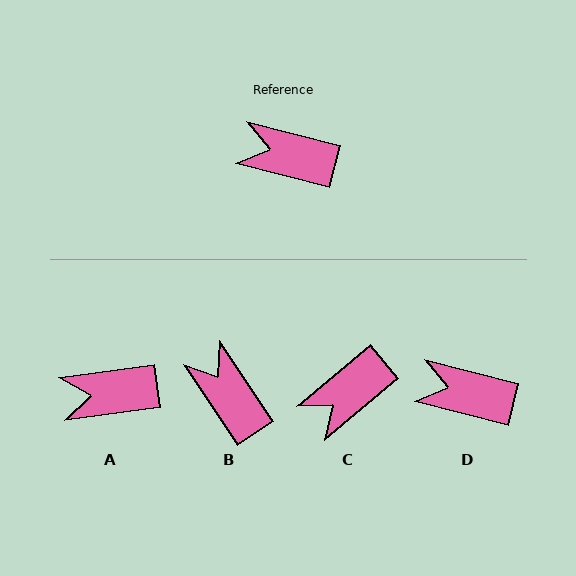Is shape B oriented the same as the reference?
No, it is off by about 42 degrees.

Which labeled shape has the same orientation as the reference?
D.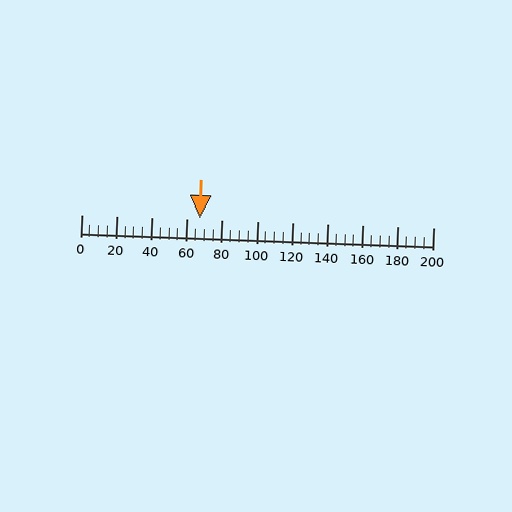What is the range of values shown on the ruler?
The ruler shows values from 0 to 200.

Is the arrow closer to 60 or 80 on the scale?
The arrow is closer to 60.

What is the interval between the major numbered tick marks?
The major tick marks are spaced 20 units apart.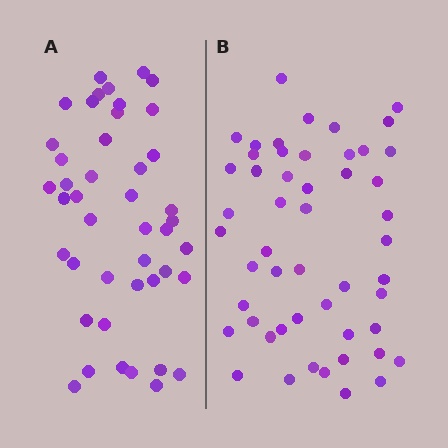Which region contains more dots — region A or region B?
Region B (the right region) has more dots.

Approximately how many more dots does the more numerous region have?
Region B has roughly 8 or so more dots than region A.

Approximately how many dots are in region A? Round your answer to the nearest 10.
About 40 dots. (The exact count is 44, which rounds to 40.)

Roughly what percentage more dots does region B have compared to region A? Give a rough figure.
About 15% more.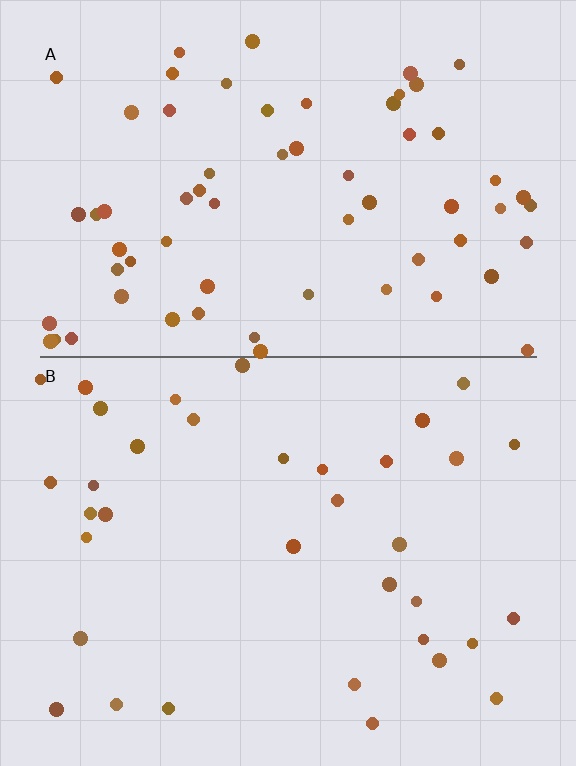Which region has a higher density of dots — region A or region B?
A (the top).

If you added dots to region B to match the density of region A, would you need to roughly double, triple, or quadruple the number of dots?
Approximately double.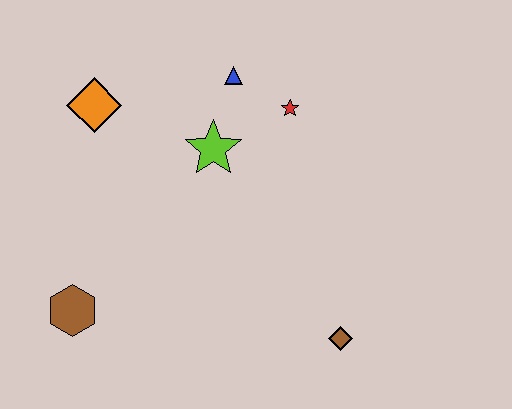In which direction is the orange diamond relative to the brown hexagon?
The orange diamond is above the brown hexagon.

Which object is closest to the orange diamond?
The lime star is closest to the orange diamond.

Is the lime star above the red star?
No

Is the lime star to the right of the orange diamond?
Yes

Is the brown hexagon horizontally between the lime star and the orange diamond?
No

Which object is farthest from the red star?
The brown hexagon is farthest from the red star.